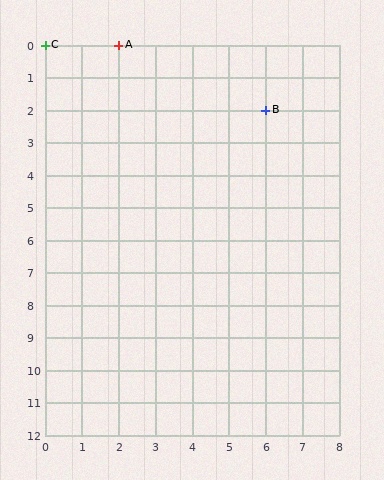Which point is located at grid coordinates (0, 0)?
Point C is at (0, 0).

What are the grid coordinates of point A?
Point A is at grid coordinates (2, 0).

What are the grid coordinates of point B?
Point B is at grid coordinates (6, 2).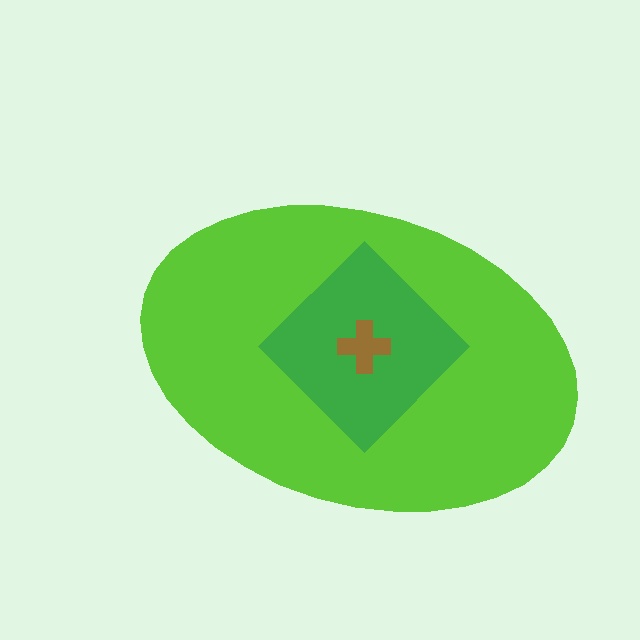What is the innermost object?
The brown cross.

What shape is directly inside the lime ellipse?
The green diamond.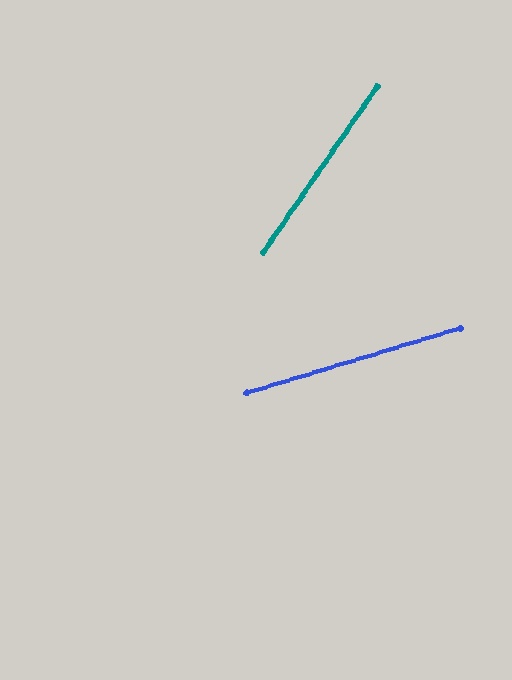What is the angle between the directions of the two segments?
Approximately 38 degrees.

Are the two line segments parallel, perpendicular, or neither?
Neither parallel nor perpendicular — they differ by about 38°.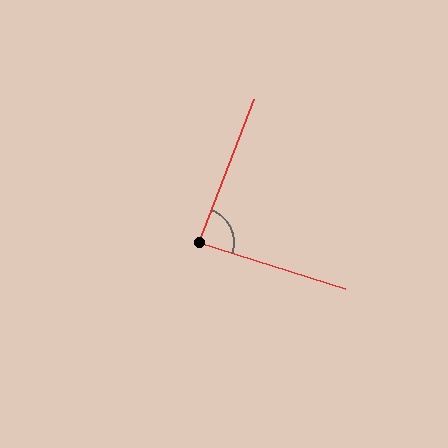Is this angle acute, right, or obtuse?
It is approximately a right angle.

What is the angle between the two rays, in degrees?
Approximately 87 degrees.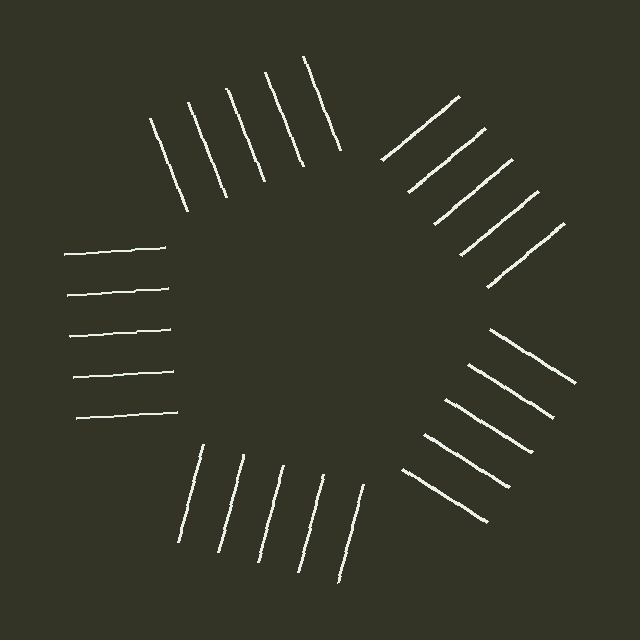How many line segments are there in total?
25 — 5 along each of the 5 edges.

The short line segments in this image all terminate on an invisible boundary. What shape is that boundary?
An illusory pentagon — the line segments terminate on its edges but no continuous stroke is drawn.